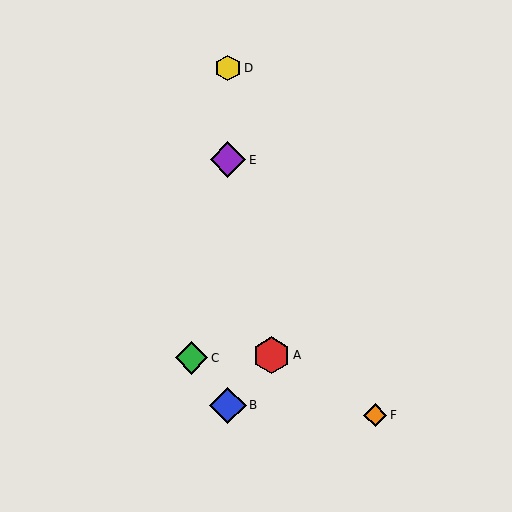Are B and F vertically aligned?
No, B is at x≈228 and F is at x≈375.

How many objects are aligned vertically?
3 objects (B, D, E) are aligned vertically.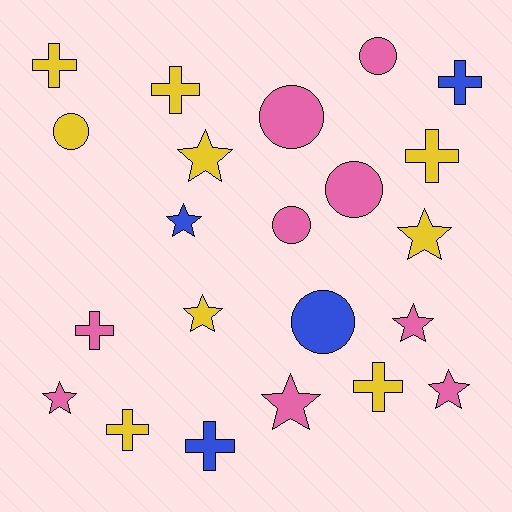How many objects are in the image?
There are 22 objects.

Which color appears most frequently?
Yellow, with 9 objects.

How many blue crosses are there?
There are 2 blue crosses.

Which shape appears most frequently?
Cross, with 8 objects.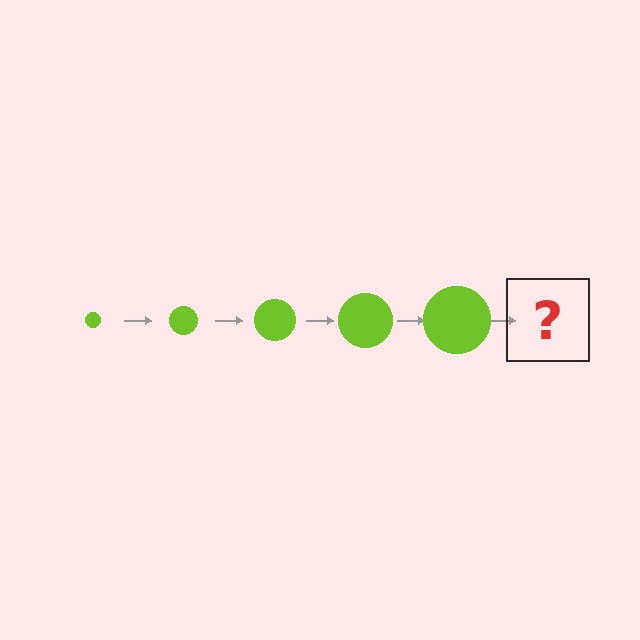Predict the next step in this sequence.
The next step is a lime circle, larger than the previous one.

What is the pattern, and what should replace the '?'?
The pattern is that the circle gets progressively larger each step. The '?' should be a lime circle, larger than the previous one.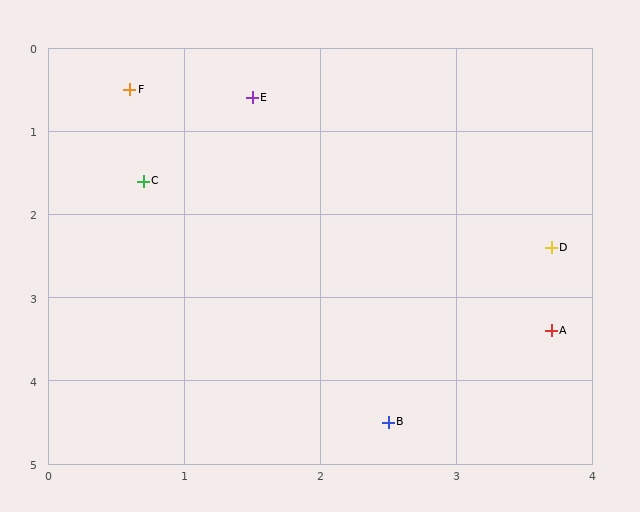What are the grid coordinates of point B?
Point B is at approximately (2.5, 4.5).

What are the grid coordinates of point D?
Point D is at approximately (3.7, 2.4).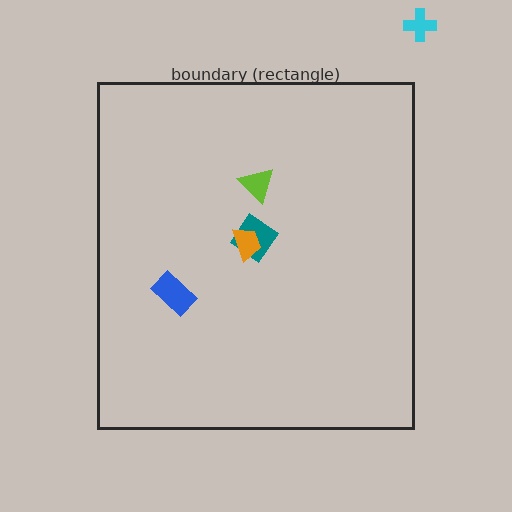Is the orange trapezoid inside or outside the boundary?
Inside.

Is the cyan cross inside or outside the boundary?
Outside.